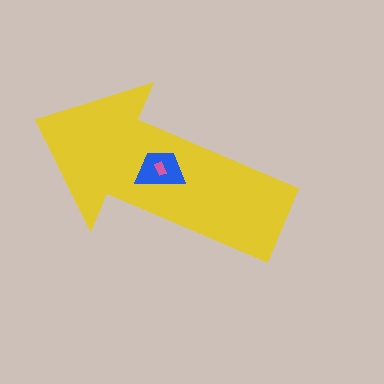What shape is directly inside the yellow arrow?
The blue trapezoid.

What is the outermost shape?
The yellow arrow.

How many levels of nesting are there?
3.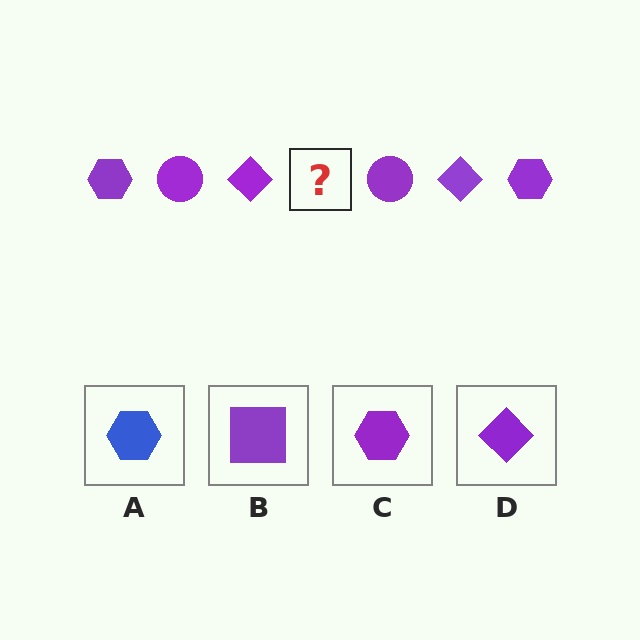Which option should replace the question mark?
Option C.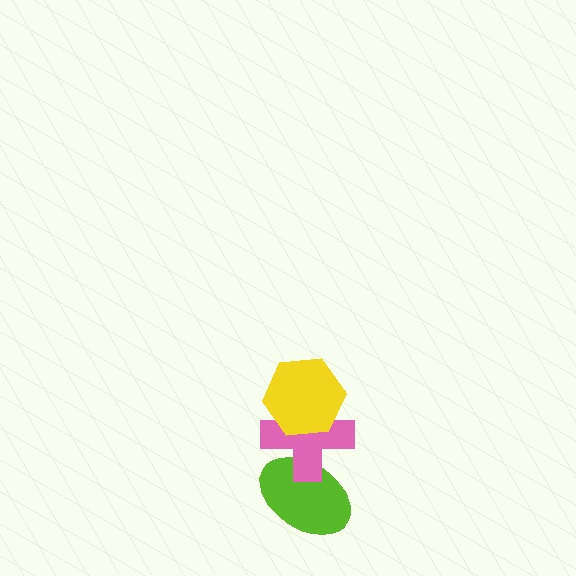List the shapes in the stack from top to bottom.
From top to bottom: the yellow hexagon, the pink cross, the lime ellipse.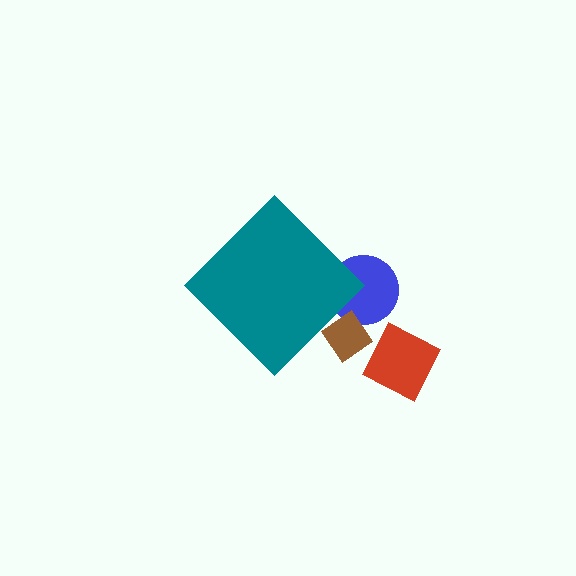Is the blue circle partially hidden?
Yes, the blue circle is partially hidden behind the teal diamond.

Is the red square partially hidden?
No, the red square is fully visible.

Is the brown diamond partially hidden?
Yes, the brown diamond is partially hidden behind the teal diamond.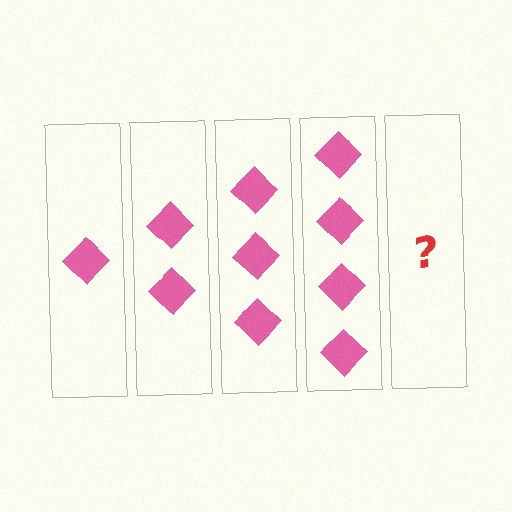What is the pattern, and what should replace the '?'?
The pattern is that each step adds one more diamond. The '?' should be 5 diamonds.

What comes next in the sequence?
The next element should be 5 diamonds.